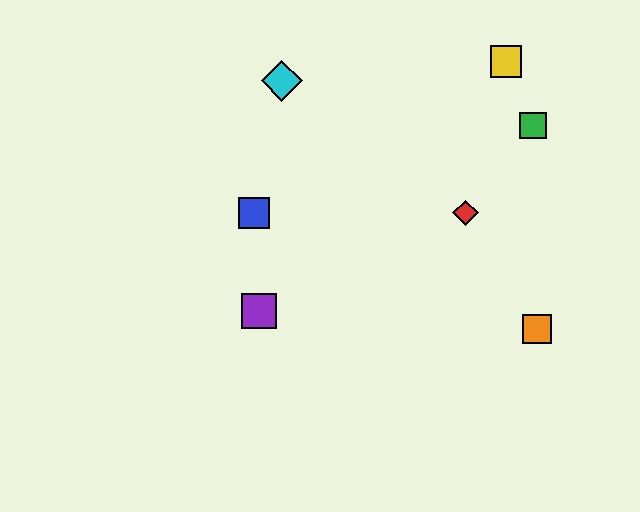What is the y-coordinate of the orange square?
The orange square is at y≈329.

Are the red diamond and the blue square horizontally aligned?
Yes, both are at y≈213.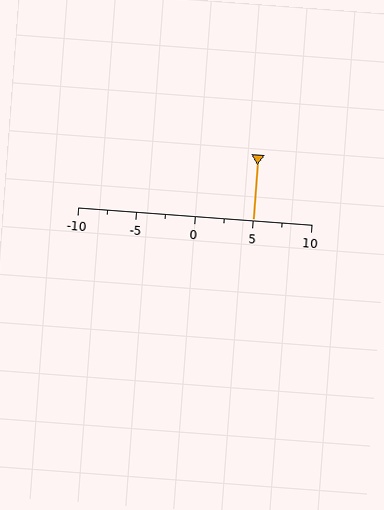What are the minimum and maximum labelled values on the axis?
The axis runs from -10 to 10.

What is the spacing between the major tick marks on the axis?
The major ticks are spaced 5 apart.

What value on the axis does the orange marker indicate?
The marker indicates approximately 5.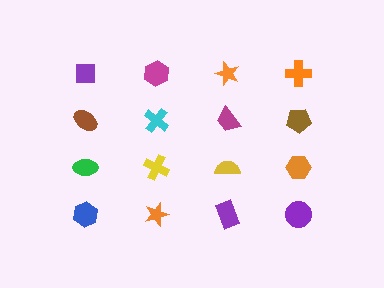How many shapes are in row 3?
4 shapes.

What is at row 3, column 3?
A yellow semicircle.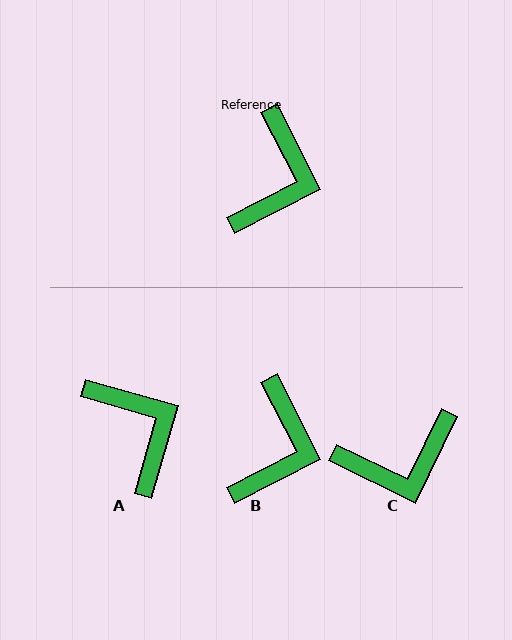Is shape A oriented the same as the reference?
No, it is off by about 47 degrees.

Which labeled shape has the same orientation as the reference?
B.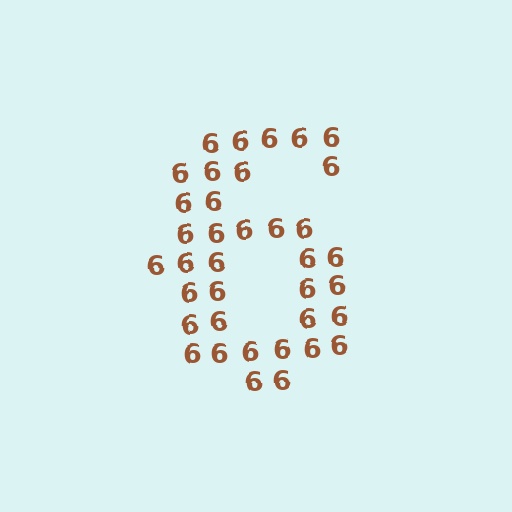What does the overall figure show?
The overall figure shows the digit 6.